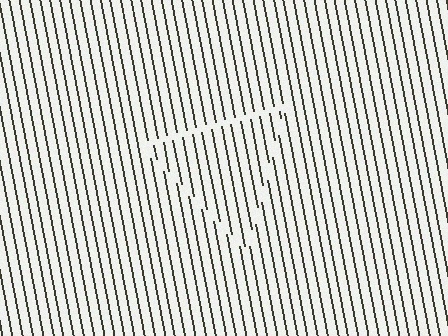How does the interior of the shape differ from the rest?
The interior of the shape contains the same grating, shifted by half a period — the contour is defined by the phase discontinuity where line-ends from the inner and outer gratings abut.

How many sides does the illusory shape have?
3 sides — the line-ends trace a triangle.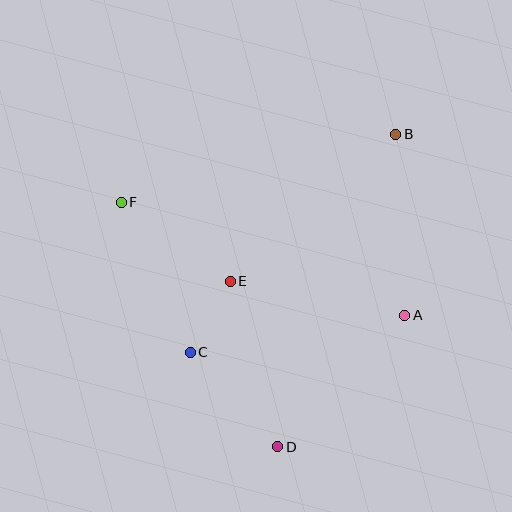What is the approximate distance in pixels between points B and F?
The distance between B and F is approximately 283 pixels.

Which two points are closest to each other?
Points C and E are closest to each other.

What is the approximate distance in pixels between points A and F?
The distance between A and F is approximately 305 pixels.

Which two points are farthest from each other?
Points B and D are farthest from each other.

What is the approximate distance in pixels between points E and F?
The distance between E and F is approximately 134 pixels.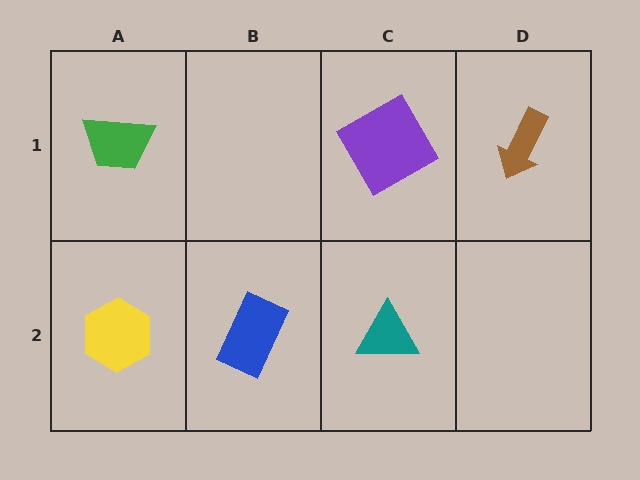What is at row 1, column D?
A brown arrow.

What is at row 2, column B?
A blue rectangle.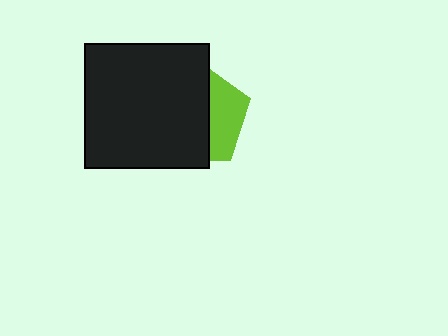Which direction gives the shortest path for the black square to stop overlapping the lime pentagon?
Moving left gives the shortest separation.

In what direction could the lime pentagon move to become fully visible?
The lime pentagon could move right. That would shift it out from behind the black square entirely.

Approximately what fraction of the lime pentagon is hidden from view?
Roughly 65% of the lime pentagon is hidden behind the black square.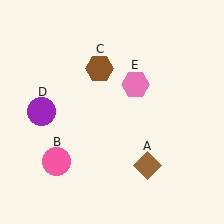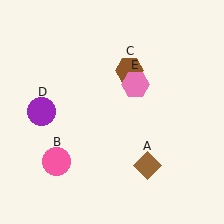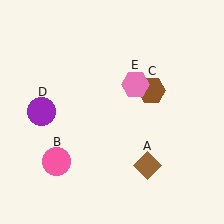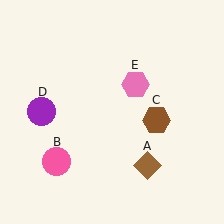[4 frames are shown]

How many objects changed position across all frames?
1 object changed position: brown hexagon (object C).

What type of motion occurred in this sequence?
The brown hexagon (object C) rotated clockwise around the center of the scene.